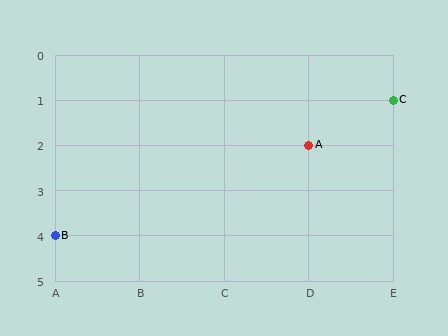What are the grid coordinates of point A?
Point A is at grid coordinates (D, 2).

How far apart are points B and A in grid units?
Points B and A are 3 columns and 2 rows apart (about 3.6 grid units diagonally).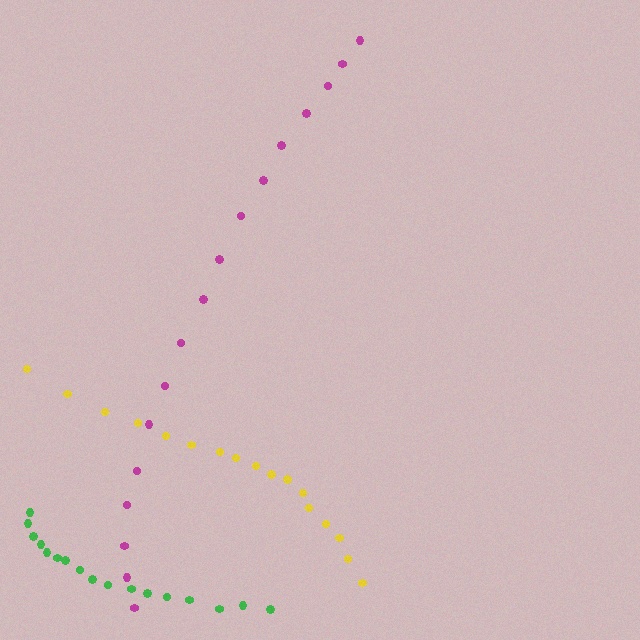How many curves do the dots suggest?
There are 3 distinct paths.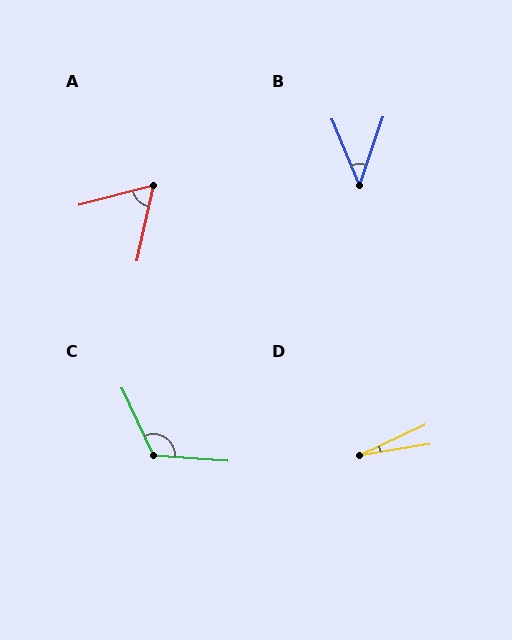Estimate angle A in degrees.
Approximately 63 degrees.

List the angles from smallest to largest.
D (16°), B (41°), A (63°), C (119°).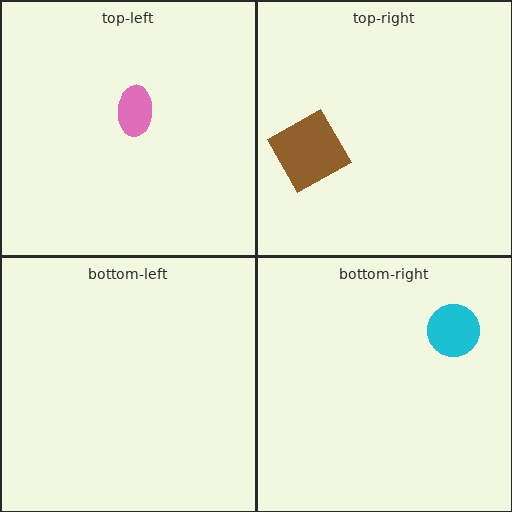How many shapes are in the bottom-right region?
1.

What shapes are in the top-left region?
The pink ellipse.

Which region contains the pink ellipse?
The top-left region.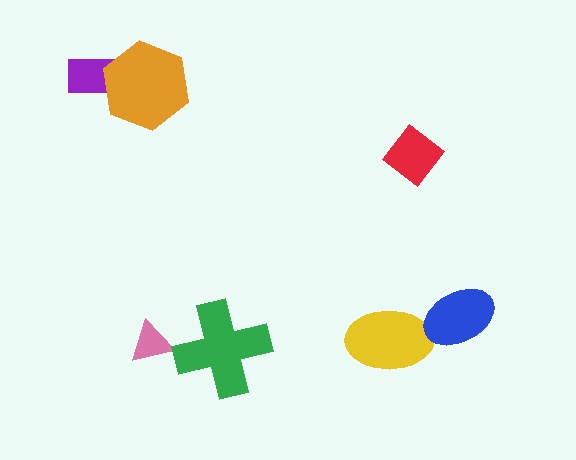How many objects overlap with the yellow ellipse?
1 object overlaps with the yellow ellipse.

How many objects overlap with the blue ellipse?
1 object overlaps with the blue ellipse.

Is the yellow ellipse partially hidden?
Yes, it is partially covered by another shape.